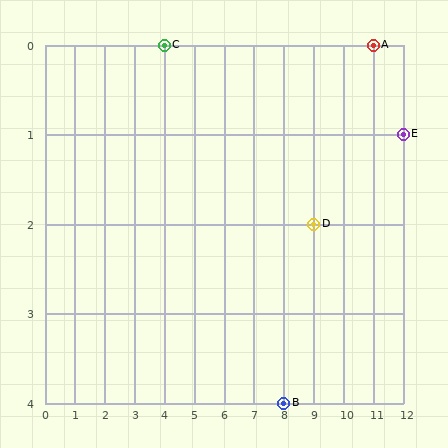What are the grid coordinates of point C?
Point C is at grid coordinates (4, 0).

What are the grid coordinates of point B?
Point B is at grid coordinates (8, 4).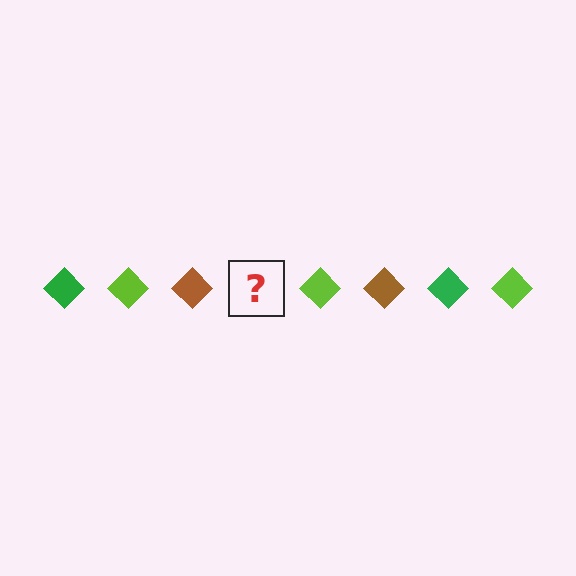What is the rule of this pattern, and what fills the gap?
The rule is that the pattern cycles through green, lime, brown diamonds. The gap should be filled with a green diamond.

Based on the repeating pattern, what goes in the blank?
The blank should be a green diamond.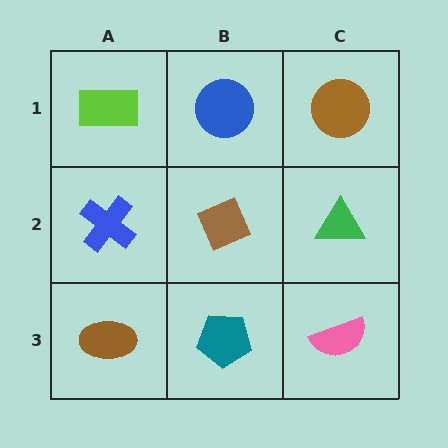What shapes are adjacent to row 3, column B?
A brown diamond (row 2, column B), a brown ellipse (row 3, column A), a pink semicircle (row 3, column C).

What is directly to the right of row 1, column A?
A blue circle.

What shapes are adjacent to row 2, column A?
A lime rectangle (row 1, column A), a brown ellipse (row 3, column A), a brown diamond (row 2, column B).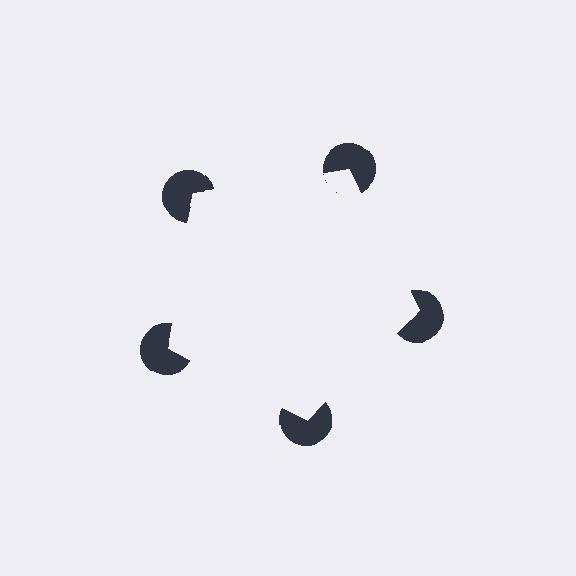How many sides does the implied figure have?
5 sides.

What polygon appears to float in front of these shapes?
An illusory pentagon — its edges are inferred from the aligned wedge cuts in the pac-man discs, not physically drawn.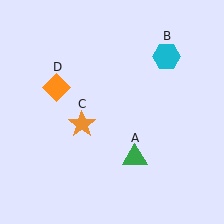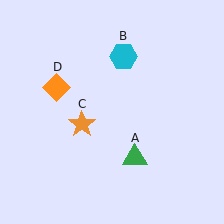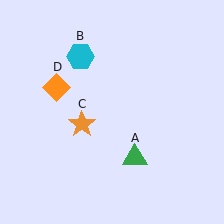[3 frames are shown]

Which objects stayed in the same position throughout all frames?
Green triangle (object A) and orange star (object C) and orange diamond (object D) remained stationary.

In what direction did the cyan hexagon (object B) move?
The cyan hexagon (object B) moved left.